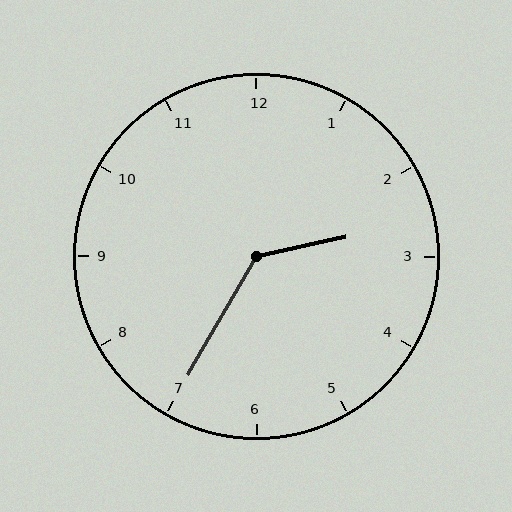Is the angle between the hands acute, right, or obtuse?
It is obtuse.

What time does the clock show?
2:35.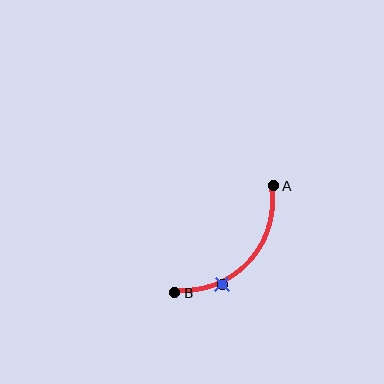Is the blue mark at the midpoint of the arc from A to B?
No. The blue mark lies on the arc but is closer to endpoint B. The arc midpoint would be at the point on the curve equidistant along the arc from both A and B.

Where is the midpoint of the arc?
The arc midpoint is the point on the curve farthest from the straight line joining A and B. It sits below and to the right of that line.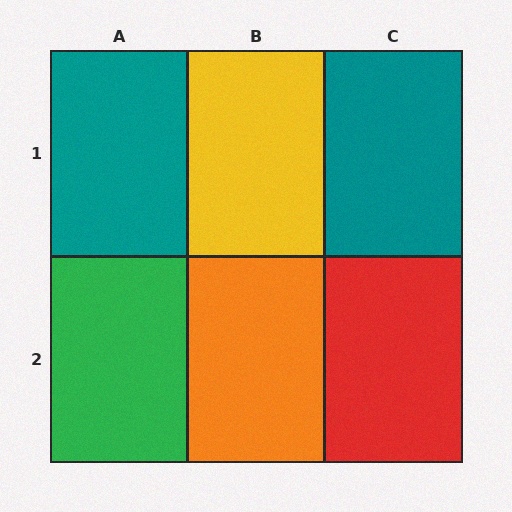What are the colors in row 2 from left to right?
Green, orange, red.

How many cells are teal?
2 cells are teal.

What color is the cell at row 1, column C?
Teal.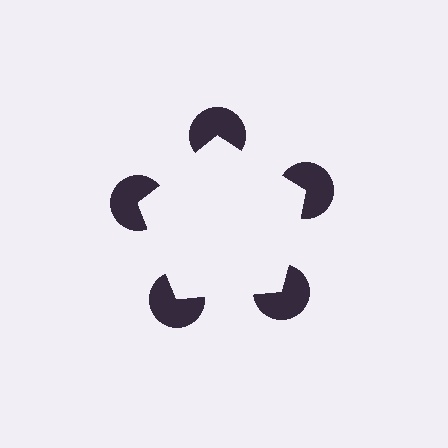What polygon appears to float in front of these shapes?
An illusory pentagon — its edges are inferred from the aligned wedge cuts in the pac-man discs, not physically drawn.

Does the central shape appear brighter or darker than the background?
It typically appears slightly brighter than the background, even though no actual brightness change is drawn.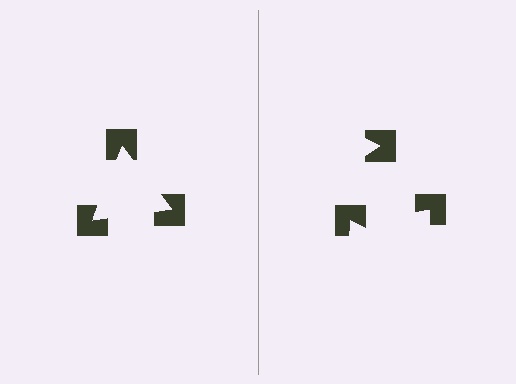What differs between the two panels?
The notched squares are positioned identically on both sides; only the wedge orientations differ. On the left they align to a triangle; on the right they are misaligned.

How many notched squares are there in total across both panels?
6 — 3 on each side.